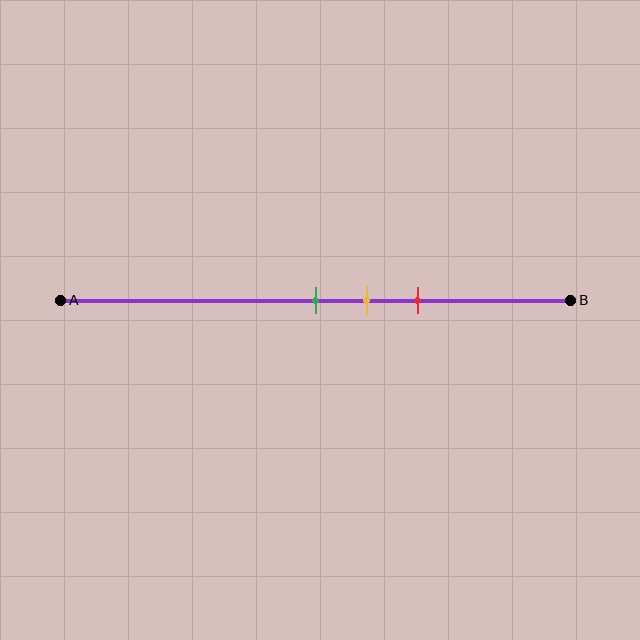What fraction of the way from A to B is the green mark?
The green mark is approximately 50% (0.5) of the way from A to B.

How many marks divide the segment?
There are 3 marks dividing the segment.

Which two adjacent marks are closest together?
The green and yellow marks are the closest adjacent pair.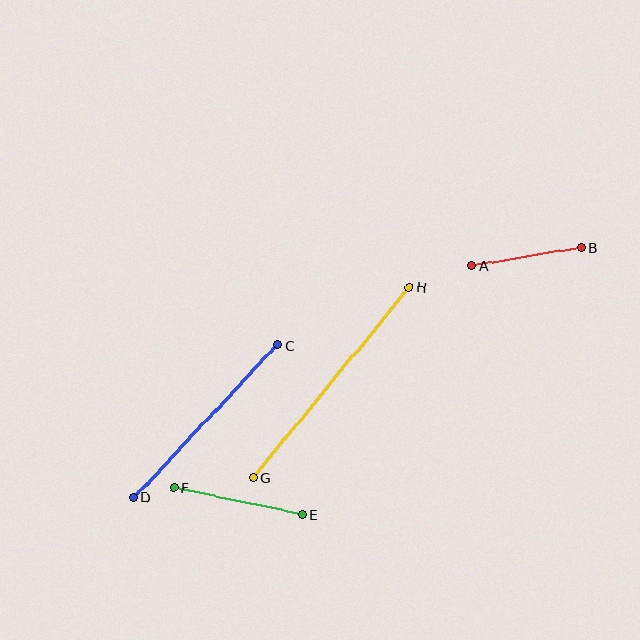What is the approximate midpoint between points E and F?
The midpoint is at approximately (238, 501) pixels.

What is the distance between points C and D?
The distance is approximately 210 pixels.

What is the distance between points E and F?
The distance is approximately 131 pixels.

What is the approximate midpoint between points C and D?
The midpoint is at approximately (206, 421) pixels.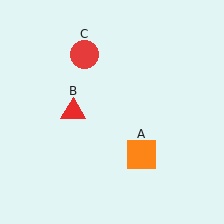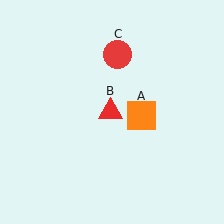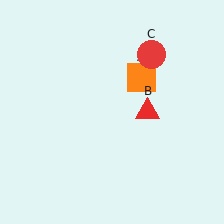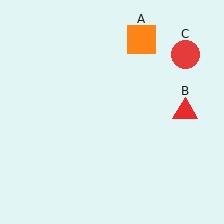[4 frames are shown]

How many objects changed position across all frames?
3 objects changed position: orange square (object A), red triangle (object B), red circle (object C).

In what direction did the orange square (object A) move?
The orange square (object A) moved up.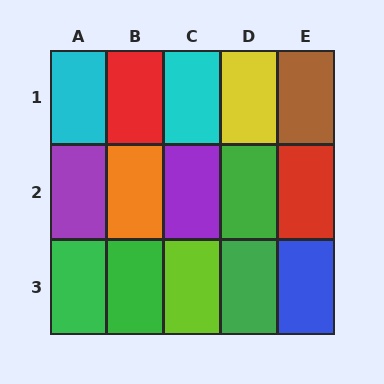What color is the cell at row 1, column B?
Red.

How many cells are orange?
1 cell is orange.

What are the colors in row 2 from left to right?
Purple, orange, purple, green, red.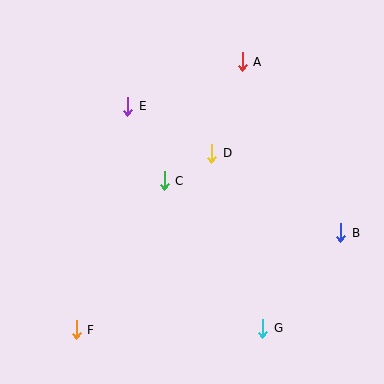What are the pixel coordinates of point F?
Point F is at (76, 330).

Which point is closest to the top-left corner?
Point E is closest to the top-left corner.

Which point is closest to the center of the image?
Point C at (164, 181) is closest to the center.